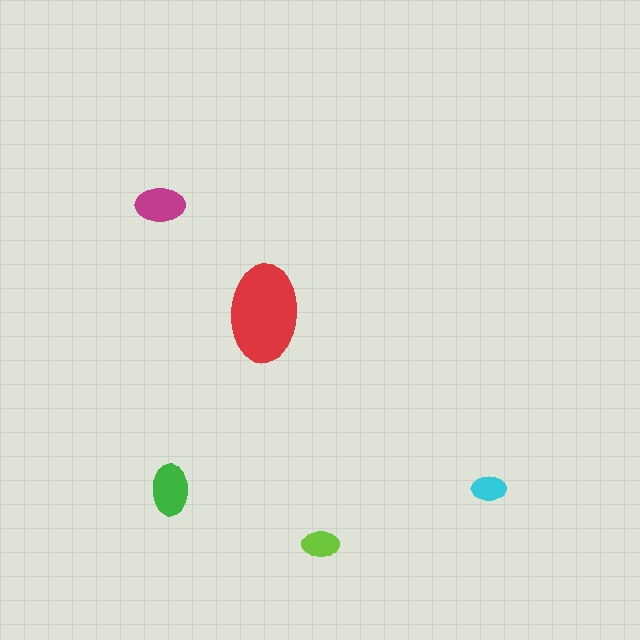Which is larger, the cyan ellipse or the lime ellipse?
The lime one.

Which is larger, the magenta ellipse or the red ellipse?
The red one.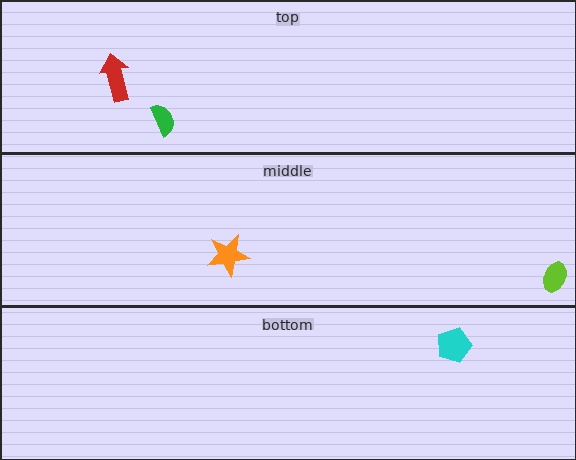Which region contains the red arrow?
The top region.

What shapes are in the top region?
The green semicircle, the red arrow.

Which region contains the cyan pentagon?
The bottom region.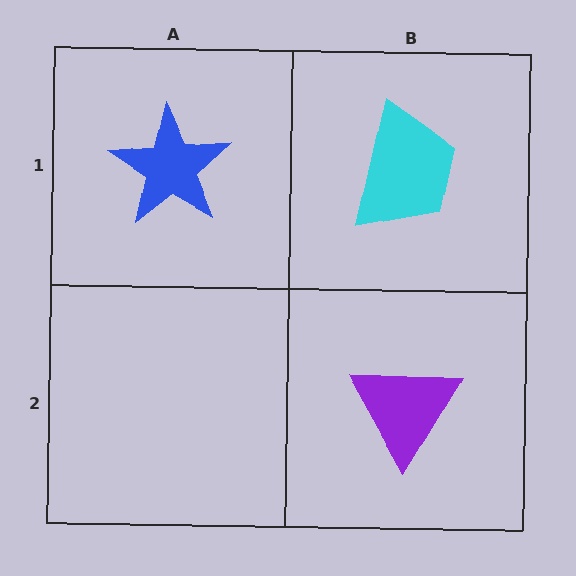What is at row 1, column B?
A cyan trapezoid.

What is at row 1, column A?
A blue star.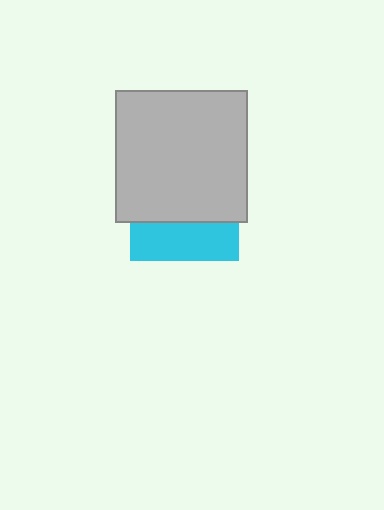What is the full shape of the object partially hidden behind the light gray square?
The partially hidden object is a cyan square.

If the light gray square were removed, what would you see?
You would see the complete cyan square.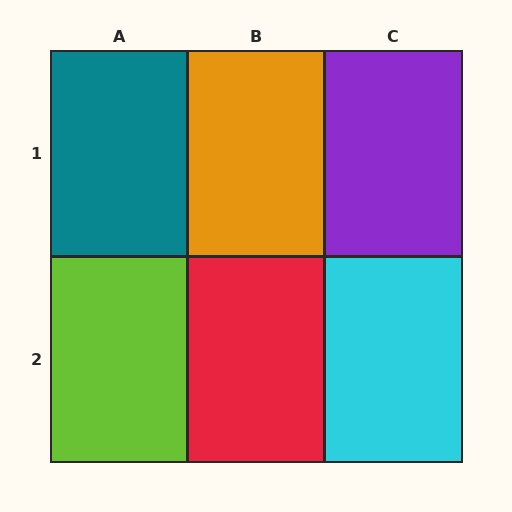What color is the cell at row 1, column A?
Teal.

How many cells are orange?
1 cell is orange.